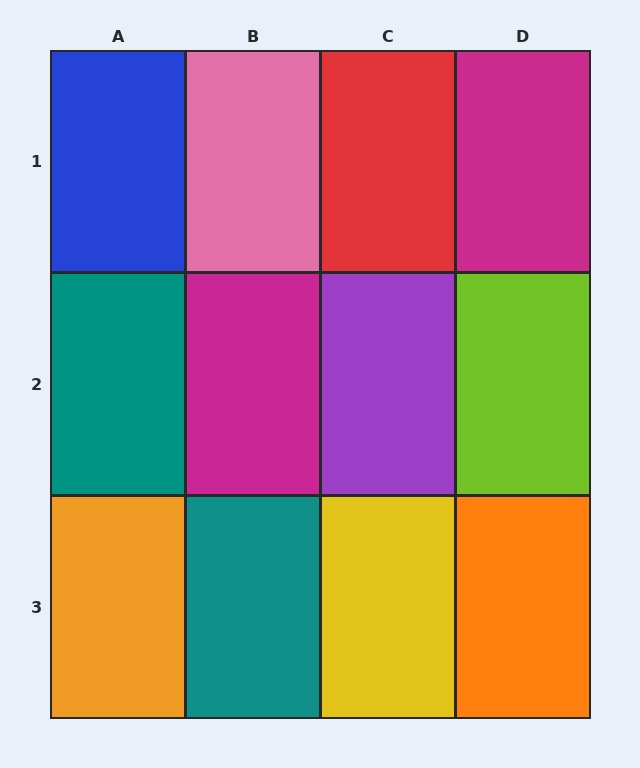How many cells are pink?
1 cell is pink.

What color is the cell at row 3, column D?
Orange.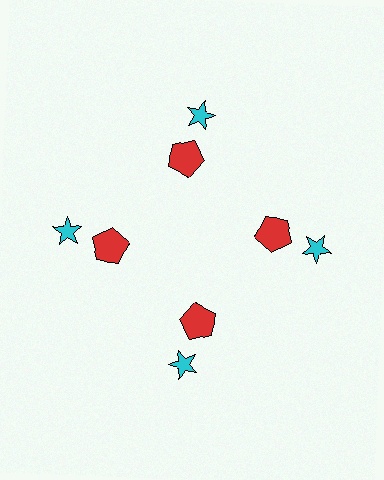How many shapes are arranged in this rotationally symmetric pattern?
There are 8 shapes, arranged in 4 groups of 2.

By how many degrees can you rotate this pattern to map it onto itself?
The pattern maps onto itself every 90 degrees of rotation.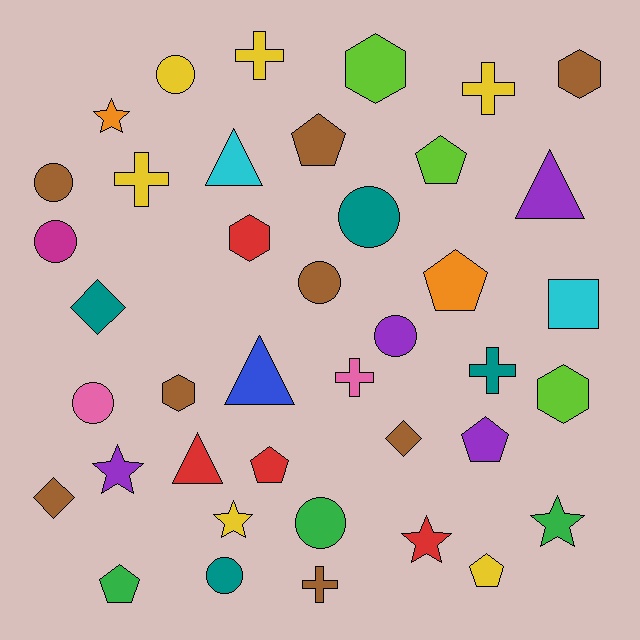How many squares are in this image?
There is 1 square.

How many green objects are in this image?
There are 3 green objects.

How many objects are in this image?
There are 40 objects.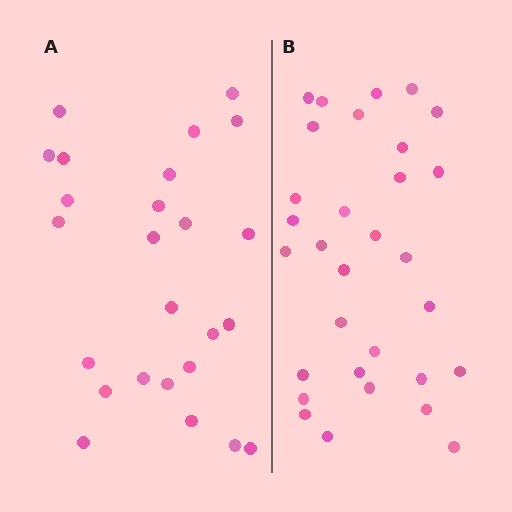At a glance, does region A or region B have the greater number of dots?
Region B (the right region) has more dots.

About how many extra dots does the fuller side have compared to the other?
Region B has about 6 more dots than region A.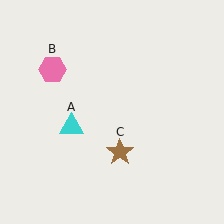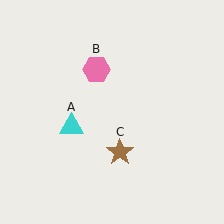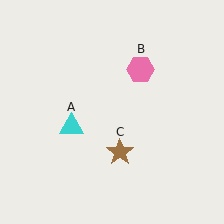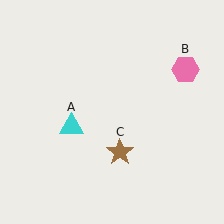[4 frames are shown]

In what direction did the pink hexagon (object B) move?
The pink hexagon (object B) moved right.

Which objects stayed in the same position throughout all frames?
Cyan triangle (object A) and brown star (object C) remained stationary.